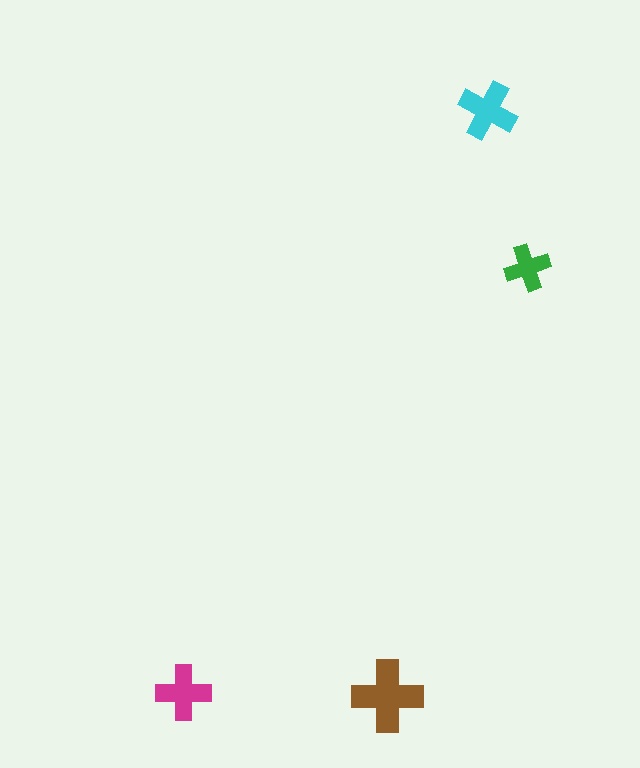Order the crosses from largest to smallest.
the brown one, the cyan one, the magenta one, the green one.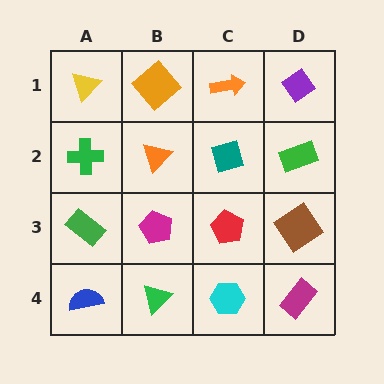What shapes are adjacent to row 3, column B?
An orange triangle (row 2, column B), a green triangle (row 4, column B), a green rectangle (row 3, column A), a red pentagon (row 3, column C).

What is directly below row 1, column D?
A green rectangle.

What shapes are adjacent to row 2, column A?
A yellow triangle (row 1, column A), a green rectangle (row 3, column A), an orange triangle (row 2, column B).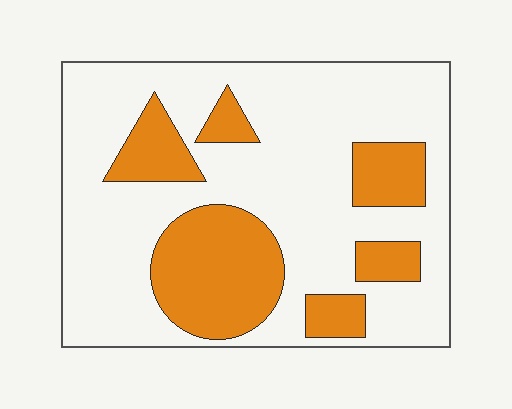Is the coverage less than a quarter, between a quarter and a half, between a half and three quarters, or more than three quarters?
Between a quarter and a half.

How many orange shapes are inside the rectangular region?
6.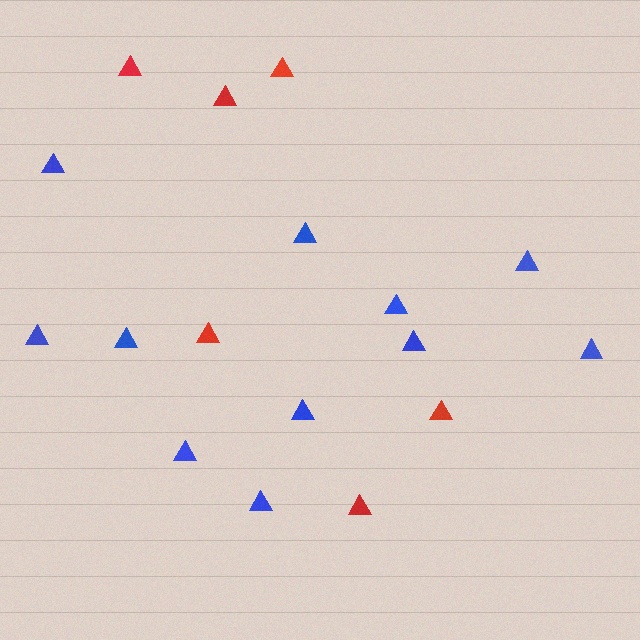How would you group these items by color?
There are 2 groups: one group of red triangles (6) and one group of blue triangles (11).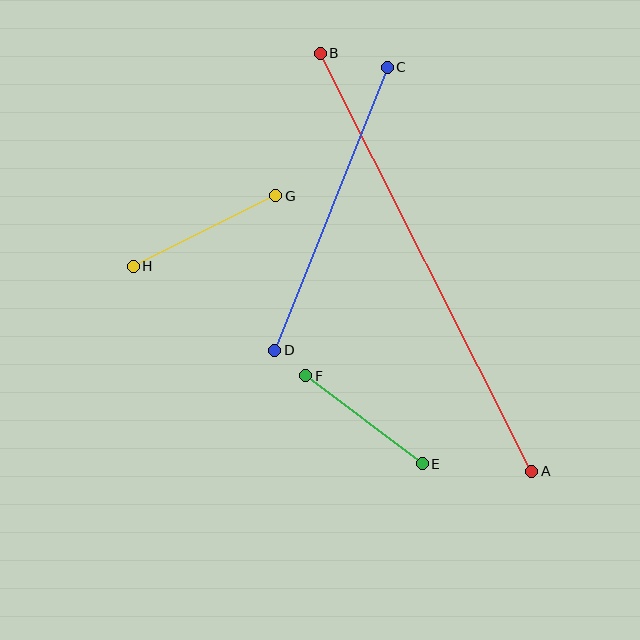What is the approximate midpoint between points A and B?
The midpoint is at approximately (426, 262) pixels.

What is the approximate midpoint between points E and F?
The midpoint is at approximately (364, 420) pixels.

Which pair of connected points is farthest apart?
Points A and B are farthest apart.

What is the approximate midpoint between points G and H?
The midpoint is at approximately (204, 231) pixels.